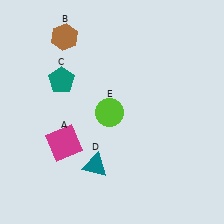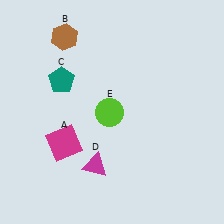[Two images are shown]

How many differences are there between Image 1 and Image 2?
There is 1 difference between the two images.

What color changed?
The triangle (D) changed from teal in Image 1 to magenta in Image 2.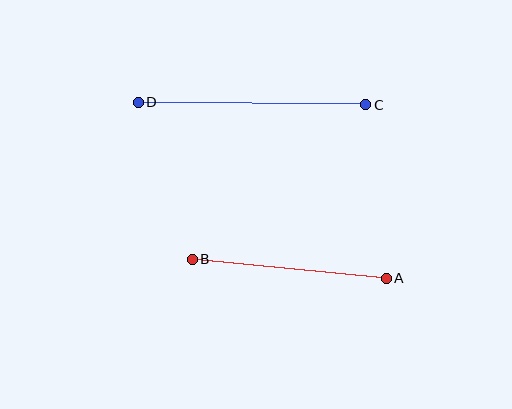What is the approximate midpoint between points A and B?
The midpoint is at approximately (289, 269) pixels.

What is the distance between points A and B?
The distance is approximately 195 pixels.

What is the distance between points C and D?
The distance is approximately 227 pixels.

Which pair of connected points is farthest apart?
Points C and D are farthest apart.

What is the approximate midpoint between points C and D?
The midpoint is at approximately (252, 104) pixels.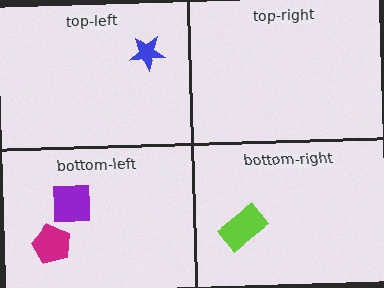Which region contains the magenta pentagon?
The bottom-left region.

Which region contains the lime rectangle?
The bottom-right region.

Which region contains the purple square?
The bottom-left region.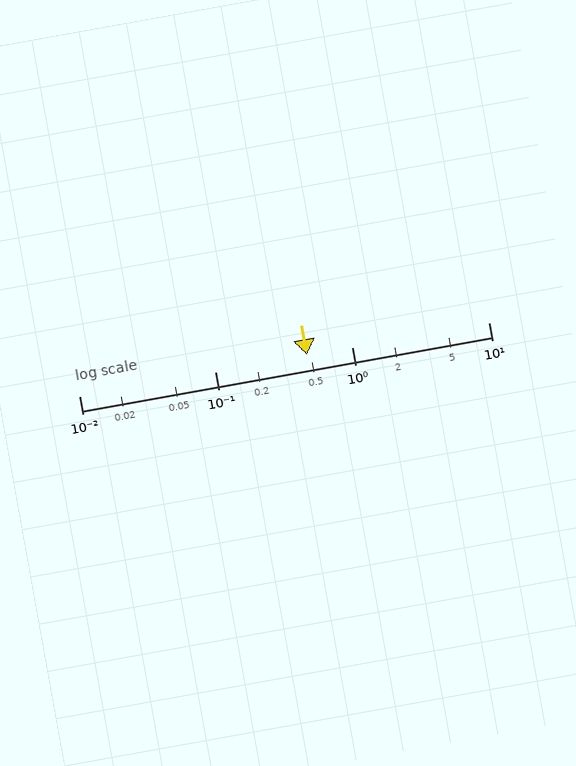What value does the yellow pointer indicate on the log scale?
The pointer indicates approximately 0.47.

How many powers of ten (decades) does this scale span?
The scale spans 3 decades, from 0.01 to 10.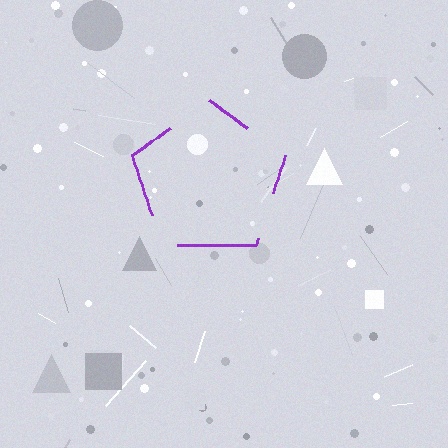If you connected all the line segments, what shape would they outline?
They would outline a pentagon.